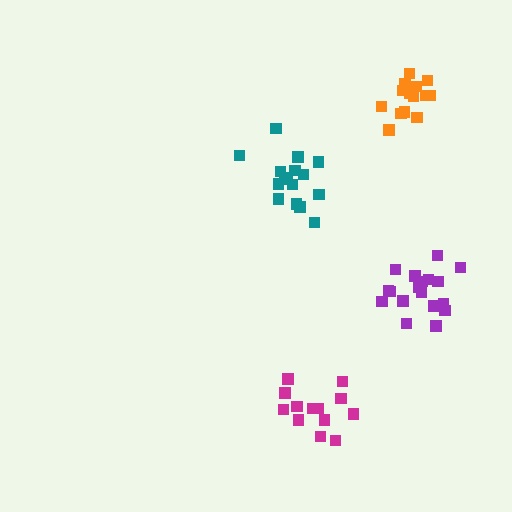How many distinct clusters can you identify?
There are 4 distinct clusters.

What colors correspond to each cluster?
The clusters are colored: teal, magenta, purple, orange.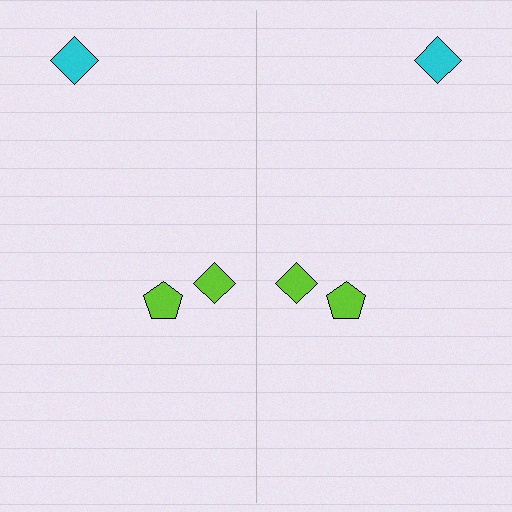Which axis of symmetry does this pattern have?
The pattern has a vertical axis of symmetry running through the center of the image.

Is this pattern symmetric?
Yes, this pattern has bilateral (reflection) symmetry.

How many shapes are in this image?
There are 6 shapes in this image.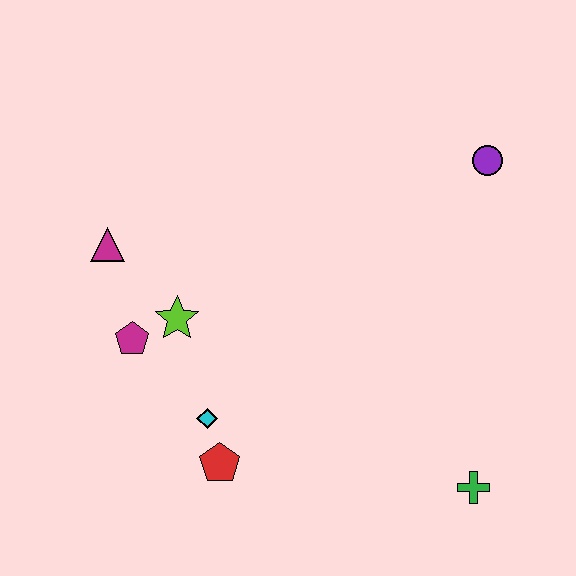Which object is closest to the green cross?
The red pentagon is closest to the green cross.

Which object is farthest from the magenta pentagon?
The purple circle is farthest from the magenta pentagon.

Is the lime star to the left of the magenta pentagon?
No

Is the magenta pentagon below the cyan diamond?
No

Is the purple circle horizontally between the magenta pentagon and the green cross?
No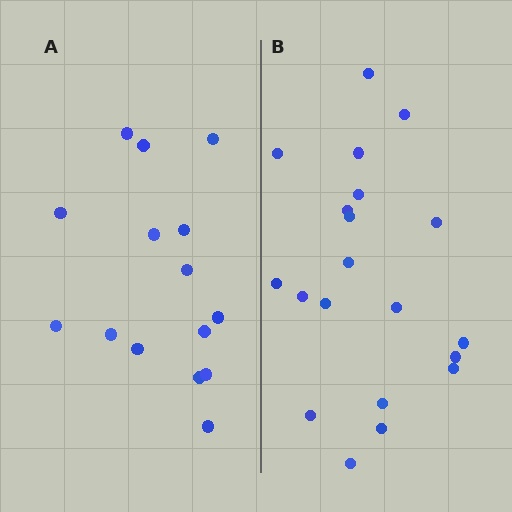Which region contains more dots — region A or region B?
Region B (the right region) has more dots.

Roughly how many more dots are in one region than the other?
Region B has about 5 more dots than region A.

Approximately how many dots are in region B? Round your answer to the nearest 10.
About 20 dots.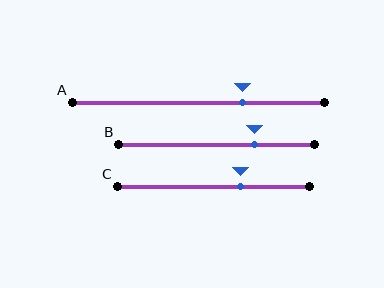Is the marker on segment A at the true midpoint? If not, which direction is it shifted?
No, the marker on segment A is shifted to the right by about 18% of the segment length.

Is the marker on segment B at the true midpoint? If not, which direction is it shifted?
No, the marker on segment B is shifted to the right by about 20% of the segment length.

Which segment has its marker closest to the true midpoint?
Segment C has its marker closest to the true midpoint.